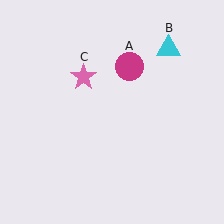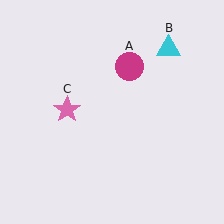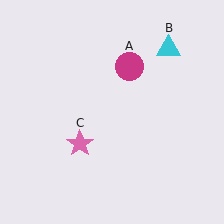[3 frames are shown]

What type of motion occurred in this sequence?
The pink star (object C) rotated counterclockwise around the center of the scene.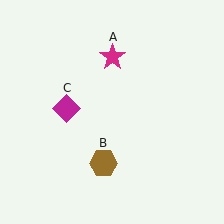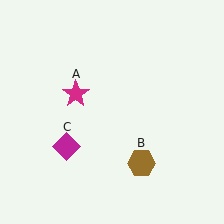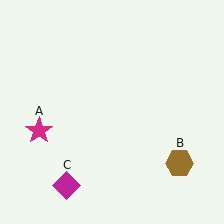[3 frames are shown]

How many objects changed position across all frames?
3 objects changed position: magenta star (object A), brown hexagon (object B), magenta diamond (object C).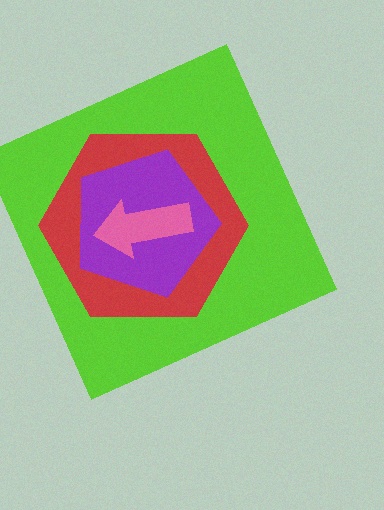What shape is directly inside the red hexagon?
The purple pentagon.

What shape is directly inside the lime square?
The red hexagon.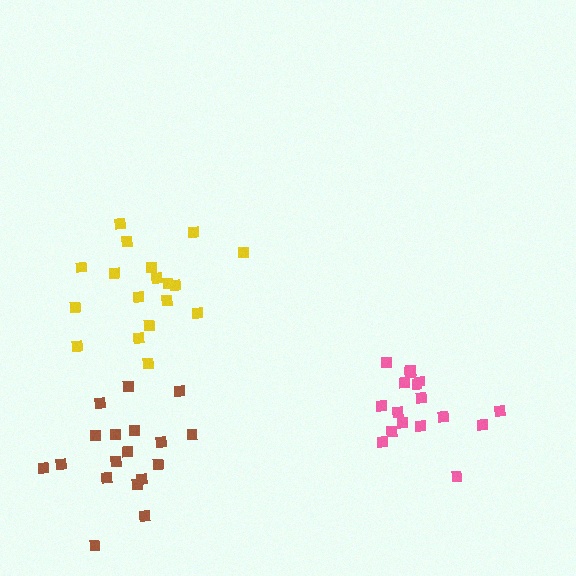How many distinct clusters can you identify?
There are 3 distinct clusters.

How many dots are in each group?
Group 1: 17 dots, Group 2: 18 dots, Group 3: 18 dots (53 total).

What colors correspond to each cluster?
The clusters are colored: pink, yellow, brown.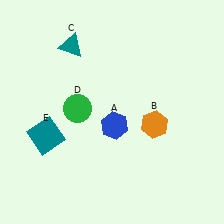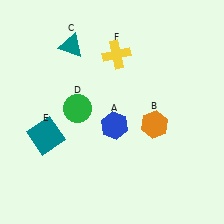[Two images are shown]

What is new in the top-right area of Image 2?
A yellow cross (F) was added in the top-right area of Image 2.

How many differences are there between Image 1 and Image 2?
There is 1 difference between the two images.